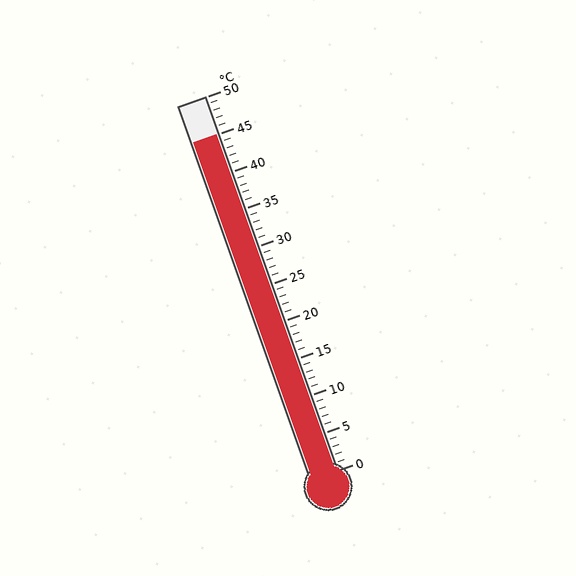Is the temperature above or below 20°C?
The temperature is above 20°C.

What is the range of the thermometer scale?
The thermometer scale ranges from 0°C to 50°C.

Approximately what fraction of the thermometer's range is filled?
The thermometer is filled to approximately 90% of its range.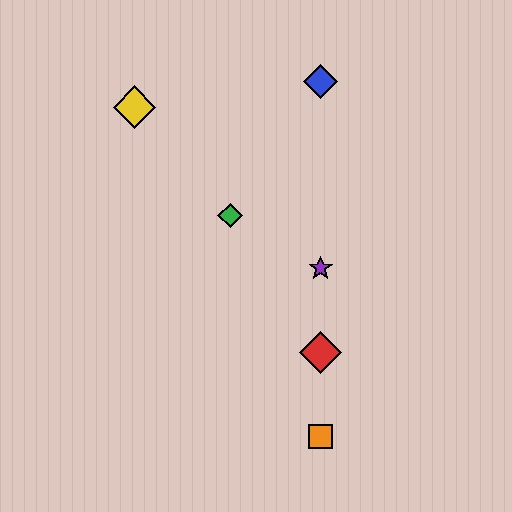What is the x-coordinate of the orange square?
The orange square is at x≈321.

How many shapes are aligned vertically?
4 shapes (the red diamond, the blue diamond, the purple star, the orange square) are aligned vertically.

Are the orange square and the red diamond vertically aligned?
Yes, both are at x≈321.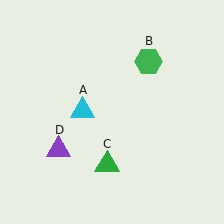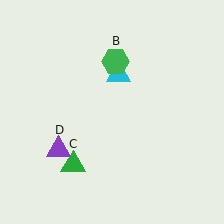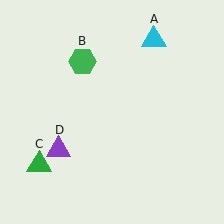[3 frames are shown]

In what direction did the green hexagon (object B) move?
The green hexagon (object B) moved left.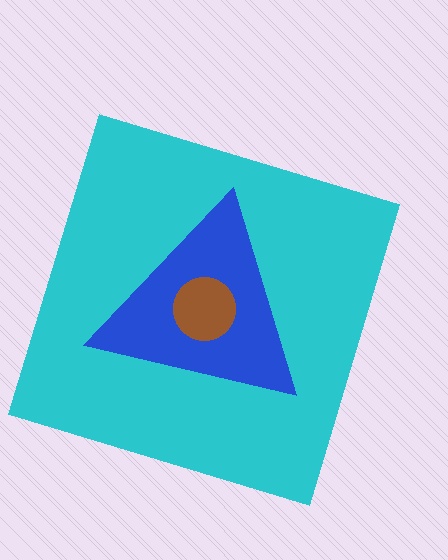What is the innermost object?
The brown circle.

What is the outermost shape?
The cyan square.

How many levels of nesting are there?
3.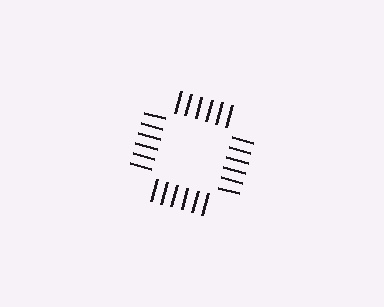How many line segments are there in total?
24 — 6 along each of the 4 edges.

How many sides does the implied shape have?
4 sides — the line-ends trace a square.